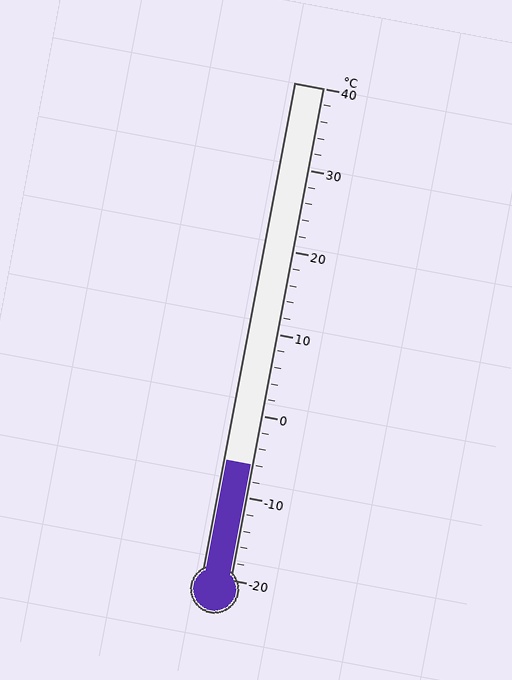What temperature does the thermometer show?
The thermometer shows approximately -6°C.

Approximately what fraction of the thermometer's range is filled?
The thermometer is filled to approximately 25% of its range.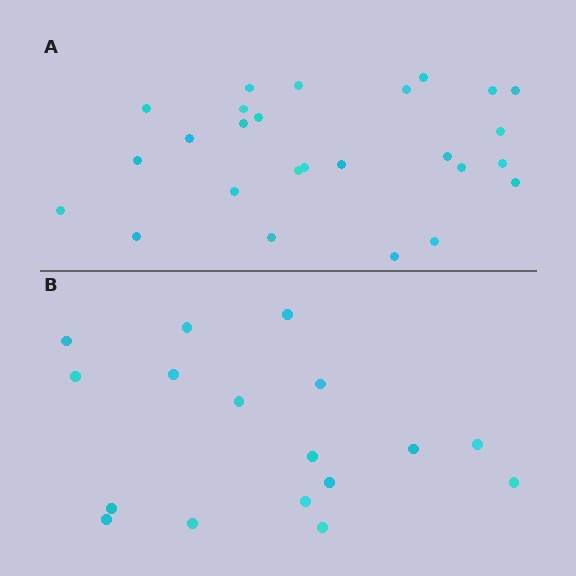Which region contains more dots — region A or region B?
Region A (the top region) has more dots.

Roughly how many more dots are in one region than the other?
Region A has roughly 8 or so more dots than region B.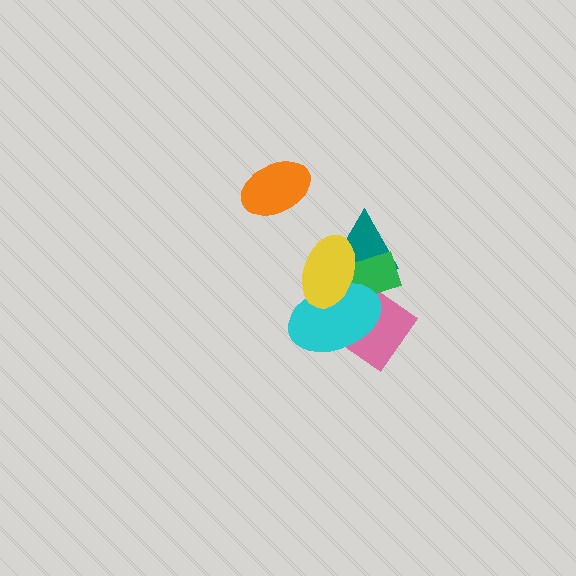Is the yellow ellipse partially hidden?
No, no other shape covers it.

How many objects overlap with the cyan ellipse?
4 objects overlap with the cyan ellipse.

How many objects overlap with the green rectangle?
4 objects overlap with the green rectangle.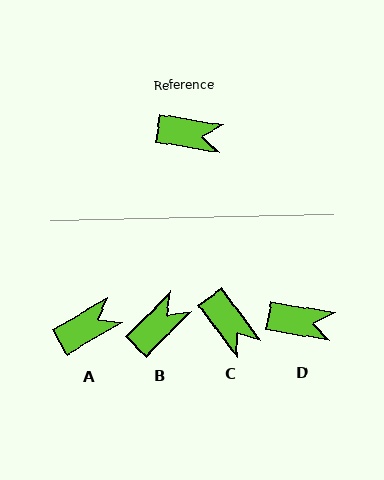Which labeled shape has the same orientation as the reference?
D.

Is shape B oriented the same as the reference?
No, it is off by about 55 degrees.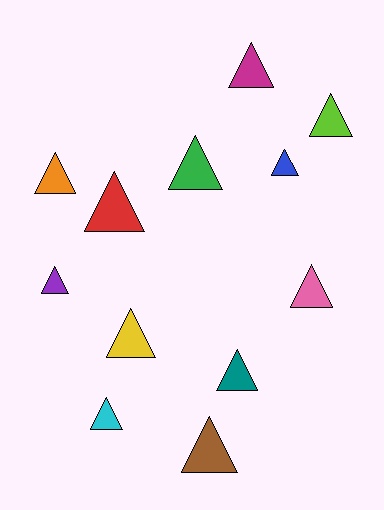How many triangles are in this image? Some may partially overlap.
There are 12 triangles.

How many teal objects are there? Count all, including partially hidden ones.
There is 1 teal object.